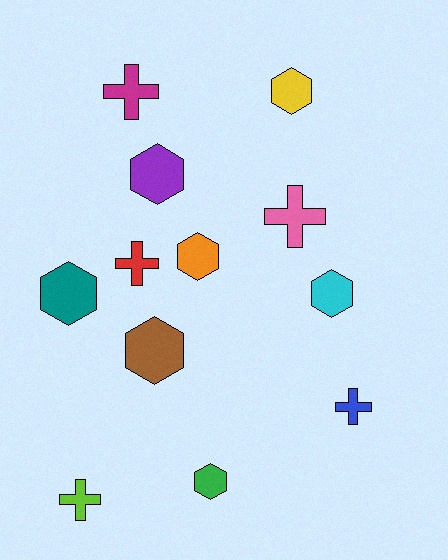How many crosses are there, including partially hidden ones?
There are 5 crosses.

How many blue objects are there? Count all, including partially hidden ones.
There is 1 blue object.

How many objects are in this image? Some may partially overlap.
There are 12 objects.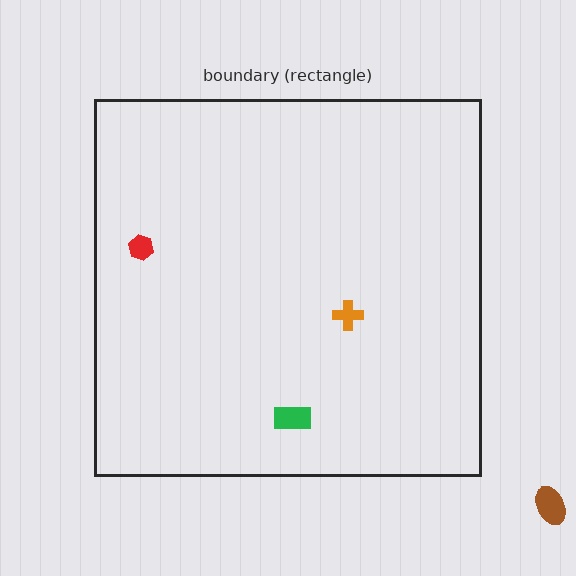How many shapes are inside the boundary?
3 inside, 1 outside.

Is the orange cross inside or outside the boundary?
Inside.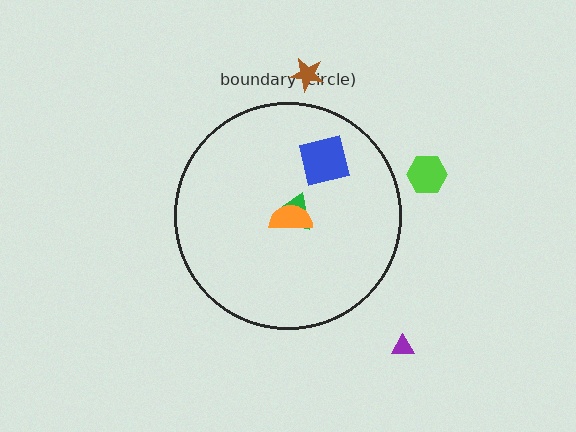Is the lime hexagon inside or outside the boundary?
Outside.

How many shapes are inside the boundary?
3 inside, 3 outside.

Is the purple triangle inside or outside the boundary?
Outside.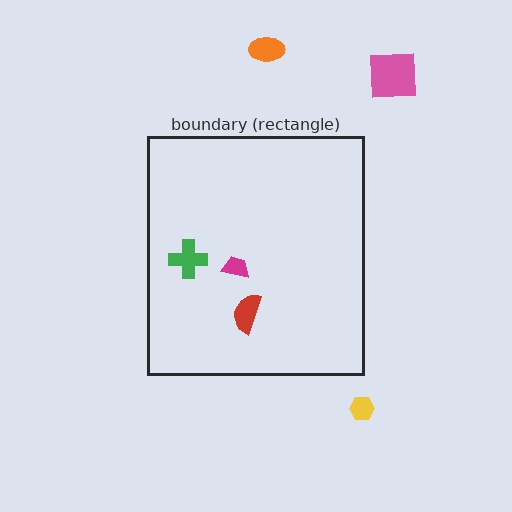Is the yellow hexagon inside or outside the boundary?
Outside.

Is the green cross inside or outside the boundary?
Inside.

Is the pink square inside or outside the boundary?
Outside.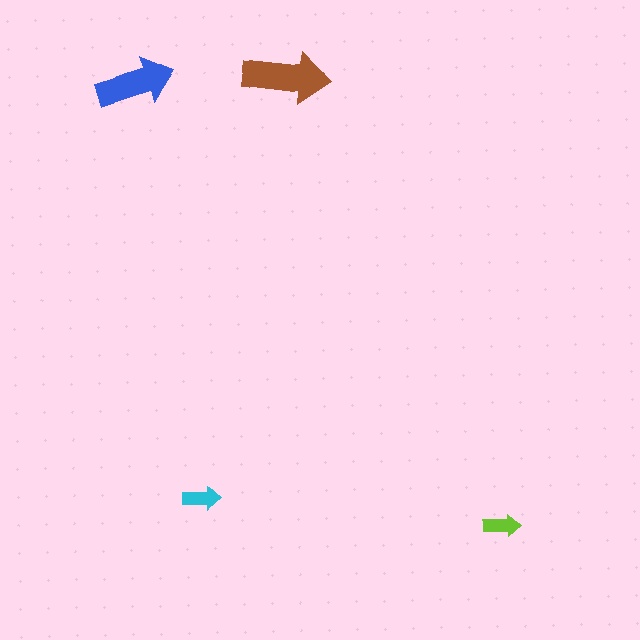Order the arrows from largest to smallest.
the brown one, the blue one, the cyan one, the lime one.